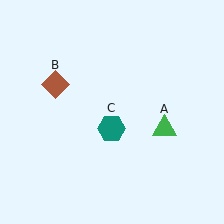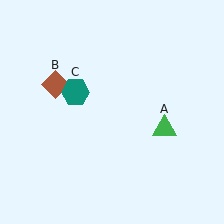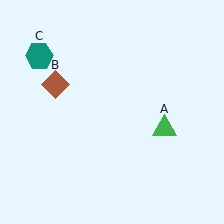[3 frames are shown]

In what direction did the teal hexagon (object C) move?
The teal hexagon (object C) moved up and to the left.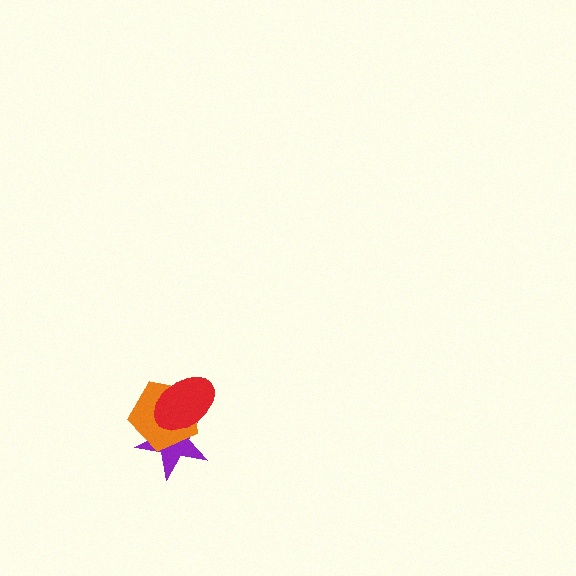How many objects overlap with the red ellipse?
2 objects overlap with the red ellipse.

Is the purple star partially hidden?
Yes, it is partially covered by another shape.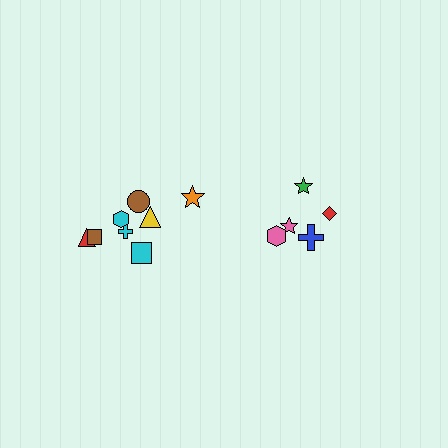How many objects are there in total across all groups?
There are 13 objects.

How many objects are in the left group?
There are 8 objects.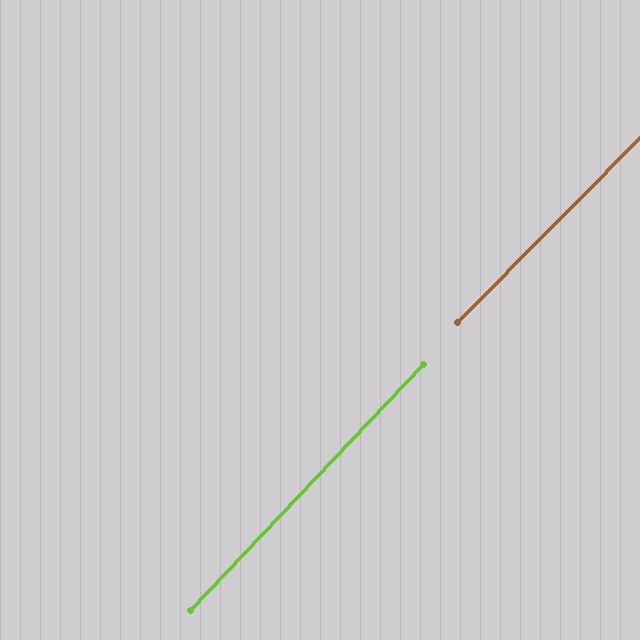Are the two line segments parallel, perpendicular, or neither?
Parallel — their directions differ by only 1.2°.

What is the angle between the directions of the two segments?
Approximately 1 degree.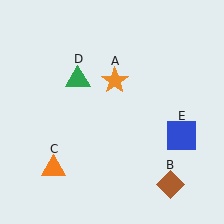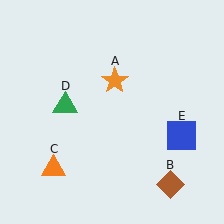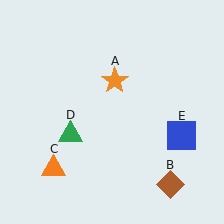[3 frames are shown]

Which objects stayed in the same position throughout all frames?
Orange star (object A) and brown diamond (object B) and orange triangle (object C) and blue square (object E) remained stationary.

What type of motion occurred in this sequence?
The green triangle (object D) rotated counterclockwise around the center of the scene.